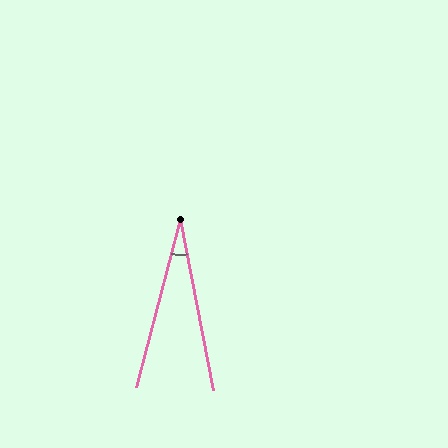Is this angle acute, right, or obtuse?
It is acute.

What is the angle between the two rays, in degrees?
Approximately 26 degrees.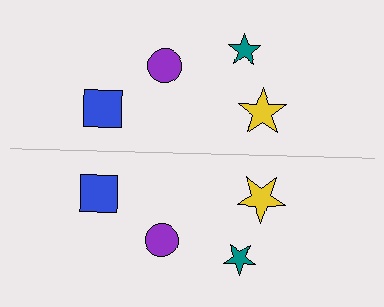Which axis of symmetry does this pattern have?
The pattern has a horizontal axis of symmetry running through the center of the image.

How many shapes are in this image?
There are 8 shapes in this image.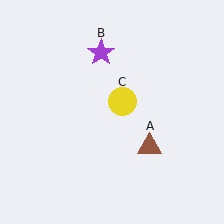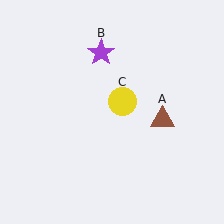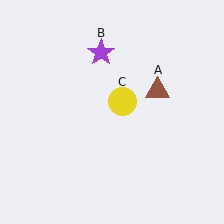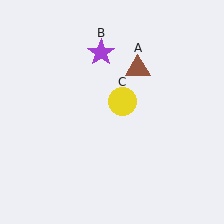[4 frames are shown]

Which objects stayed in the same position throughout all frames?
Purple star (object B) and yellow circle (object C) remained stationary.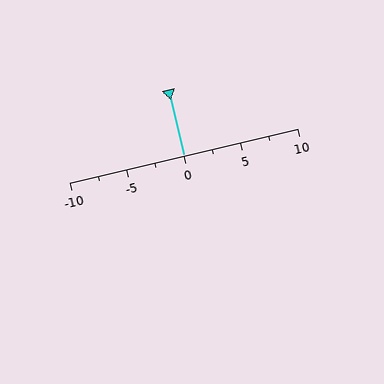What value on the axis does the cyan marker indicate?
The marker indicates approximately 0.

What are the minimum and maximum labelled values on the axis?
The axis runs from -10 to 10.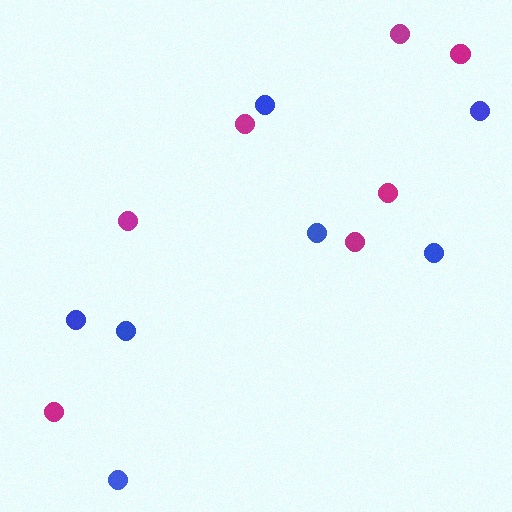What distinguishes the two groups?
There are 2 groups: one group of blue circles (7) and one group of magenta circles (7).